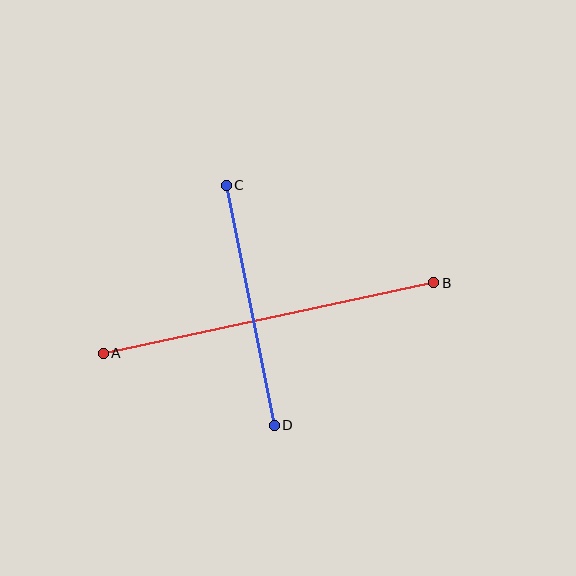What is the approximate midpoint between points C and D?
The midpoint is at approximately (250, 305) pixels.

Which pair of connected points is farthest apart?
Points A and B are farthest apart.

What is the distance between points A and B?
The distance is approximately 338 pixels.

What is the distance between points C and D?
The distance is approximately 245 pixels.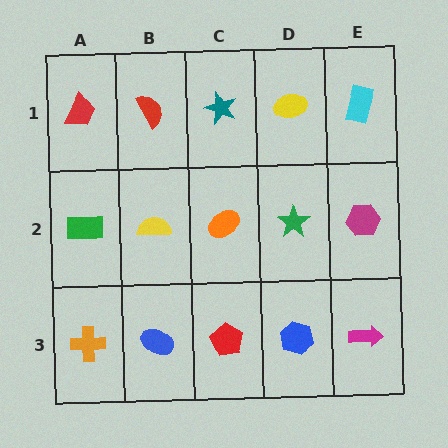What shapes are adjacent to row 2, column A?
A red trapezoid (row 1, column A), an orange cross (row 3, column A), a yellow semicircle (row 2, column B).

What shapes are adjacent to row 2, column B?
A red semicircle (row 1, column B), a blue ellipse (row 3, column B), a green rectangle (row 2, column A), an orange ellipse (row 2, column C).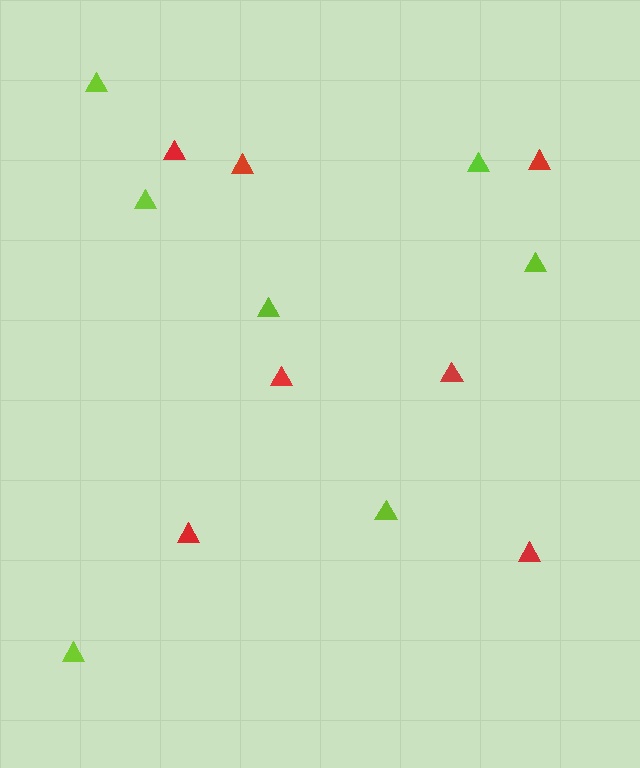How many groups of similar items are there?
There are 2 groups: one group of lime triangles (7) and one group of red triangles (7).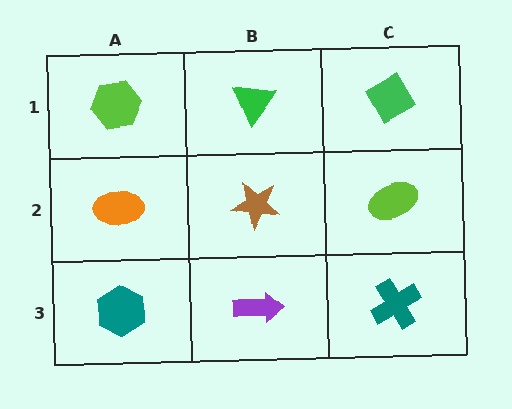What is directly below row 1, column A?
An orange ellipse.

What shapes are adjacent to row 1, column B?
A brown star (row 2, column B), a lime hexagon (row 1, column A), a green diamond (row 1, column C).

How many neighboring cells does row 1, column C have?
2.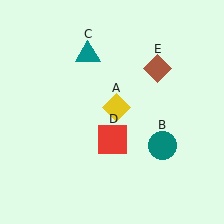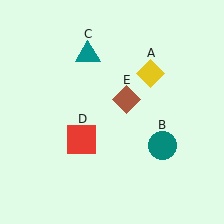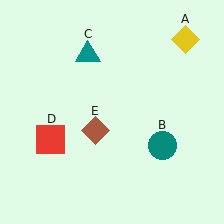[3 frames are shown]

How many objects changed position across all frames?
3 objects changed position: yellow diamond (object A), red square (object D), brown diamond (object E).